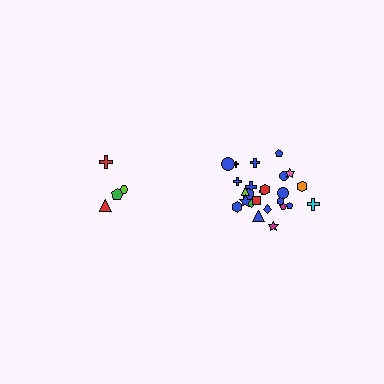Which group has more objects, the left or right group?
The right group.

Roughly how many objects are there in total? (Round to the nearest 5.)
Roughly 30 objects in total.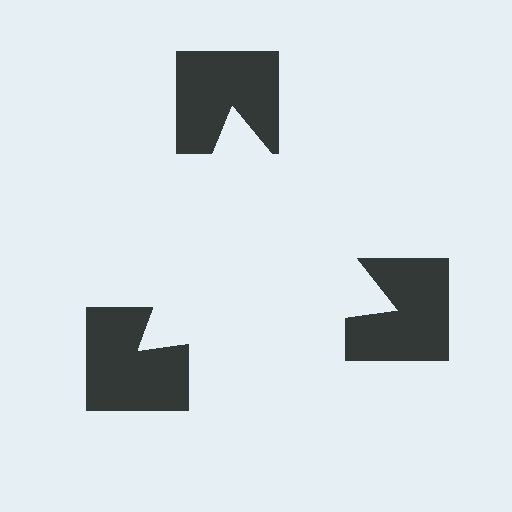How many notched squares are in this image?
There are 3 — one at each vertex of the illusory triangle.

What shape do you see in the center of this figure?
An illusory triangle — its edges are inferred from the aligned wedge cuts in the notched squares, not physically drawn.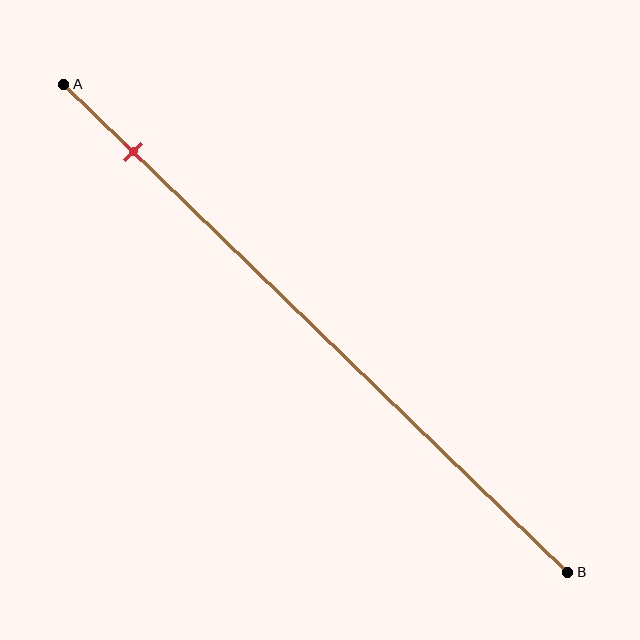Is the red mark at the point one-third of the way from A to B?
No, the mark is at about 15% from A, not at the 33% one-third point.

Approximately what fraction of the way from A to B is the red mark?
The red mark is approximately 15% of the way from A to B.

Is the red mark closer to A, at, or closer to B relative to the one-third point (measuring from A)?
The red mark is closer to point A than the one-third point of segment AB.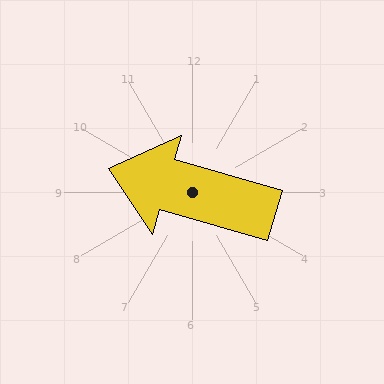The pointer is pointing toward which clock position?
Roughly 10 o'clock.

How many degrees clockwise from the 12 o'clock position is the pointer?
Approximately 286 degrees.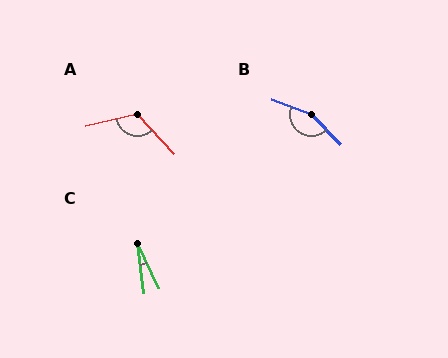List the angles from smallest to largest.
C (18°), A (120°), B (155°).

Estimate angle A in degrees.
Approximately 120 degrees.